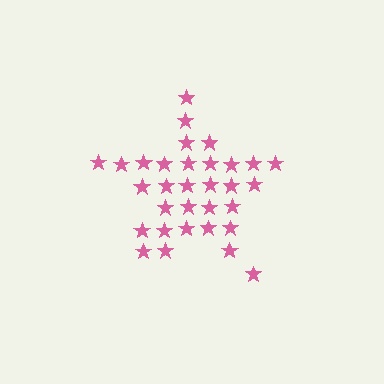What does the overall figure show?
The overall figure shows a star.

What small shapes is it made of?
It is made of small stars.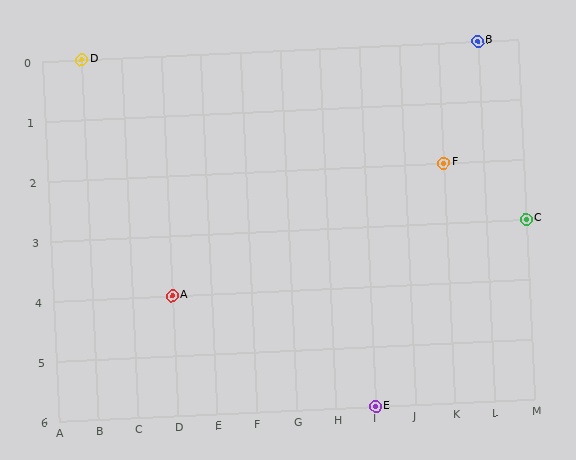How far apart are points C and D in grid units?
Points C and D are 11 columns and 3 rows apart (about 11.4 grid units diagonally).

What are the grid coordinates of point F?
Point F is at grid coordinates (K, 2).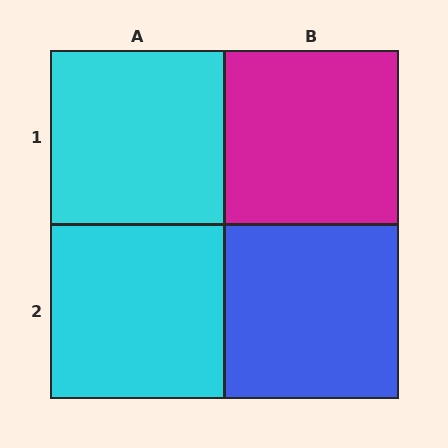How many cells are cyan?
2 cells are cyan.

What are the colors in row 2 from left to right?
Cyan, blue.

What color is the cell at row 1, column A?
Cyan.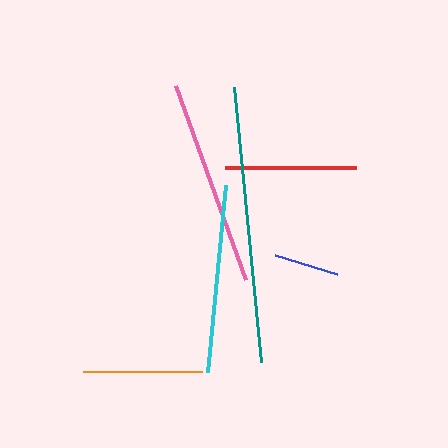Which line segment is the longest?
The teal line is the longest at approximately 276 pixels.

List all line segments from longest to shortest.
From longest to shortest: teal, pink, cyan, red, orange, blue.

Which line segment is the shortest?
The blue line is the shortest at approximately 65 pixels.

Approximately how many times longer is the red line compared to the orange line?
The red line is approximately 1.1 times the length of the orange line.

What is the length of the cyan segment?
The cyan segment is approximately 188 pixels long.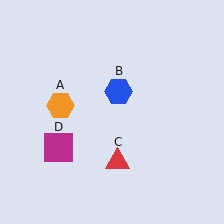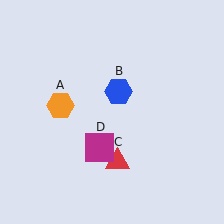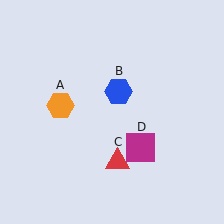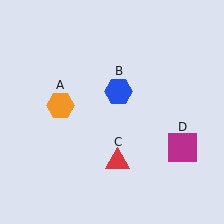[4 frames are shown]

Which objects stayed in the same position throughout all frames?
Orange hexagon (object A) and blue hexagon (object B) and red triangle (object C) remained stationary.